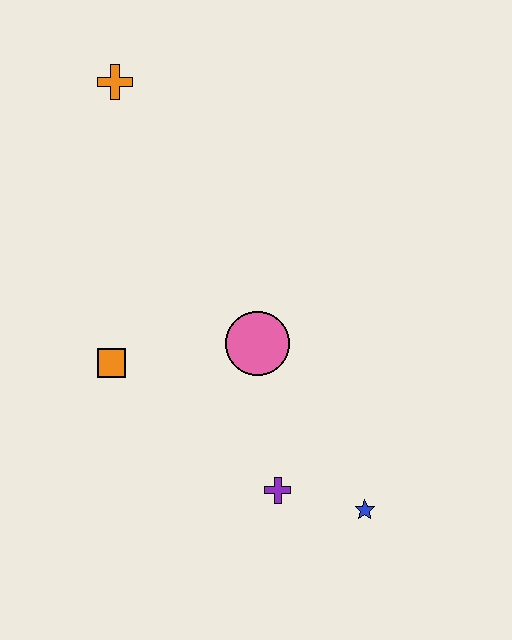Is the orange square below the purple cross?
No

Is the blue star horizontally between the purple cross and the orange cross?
No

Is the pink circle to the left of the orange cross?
No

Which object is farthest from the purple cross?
The orange cross is farthest from the purple cross.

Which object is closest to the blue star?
The purple cross is closest to the blue star.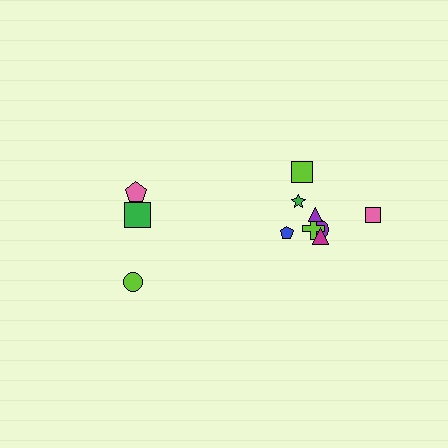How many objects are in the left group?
There are 3 objects.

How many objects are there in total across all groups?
There are 11 objects.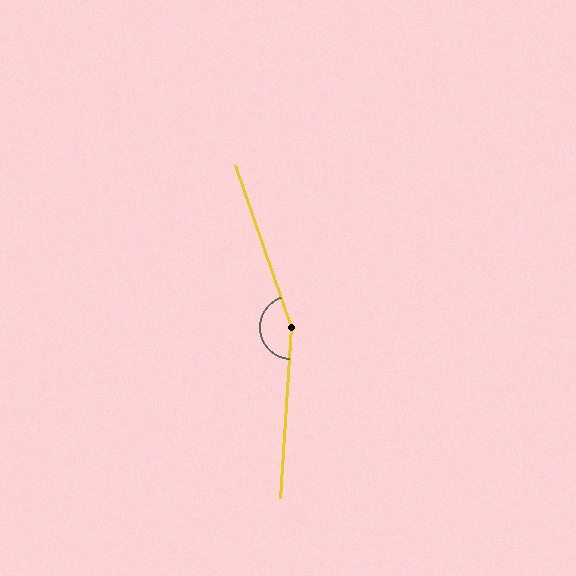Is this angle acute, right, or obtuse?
It is obtuse.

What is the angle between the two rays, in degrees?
Approximately 157 degrees.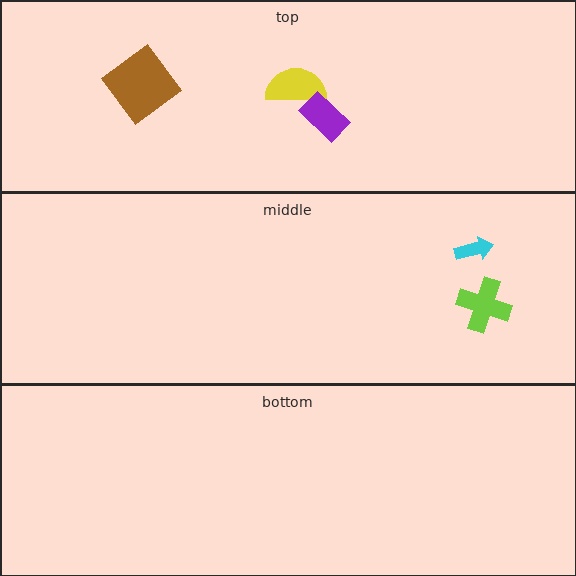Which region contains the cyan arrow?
The middle region.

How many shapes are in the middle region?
2.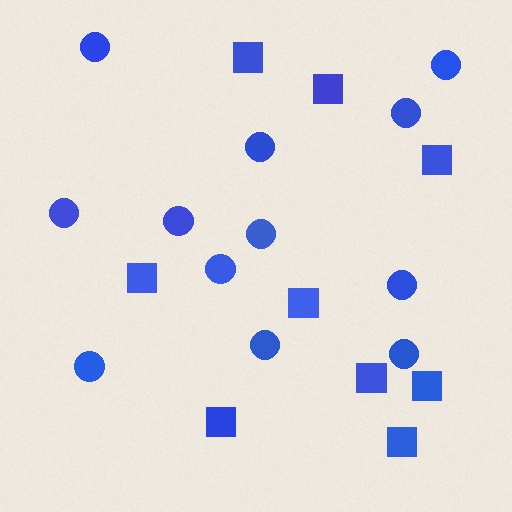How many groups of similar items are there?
There are 2 groups: one group of squares (9) and one group of circles (12).